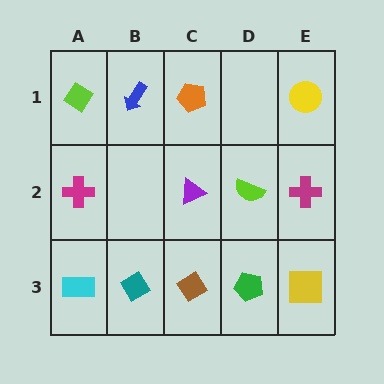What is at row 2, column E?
A magenta cross.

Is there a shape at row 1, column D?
No, that cell is empty.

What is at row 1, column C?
An orange pentagon.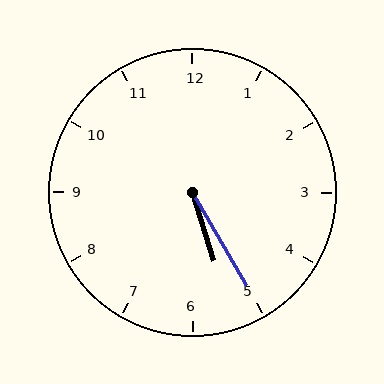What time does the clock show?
5:25.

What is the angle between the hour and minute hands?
Approximately 12 degrees.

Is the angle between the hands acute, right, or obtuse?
It is acute.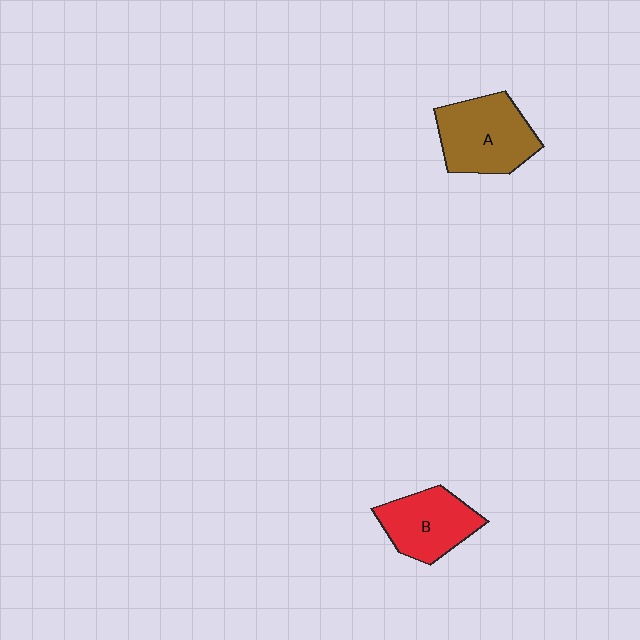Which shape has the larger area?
Shape A (brown).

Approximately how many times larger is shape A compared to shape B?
Approximately 1.2 times.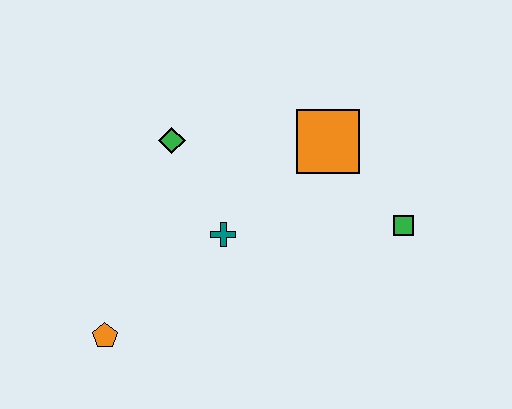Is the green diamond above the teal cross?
Yes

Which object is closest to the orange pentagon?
The teal cross is closest to the orange pentagon.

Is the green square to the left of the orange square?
No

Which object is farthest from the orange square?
The orange pentagon is farthest from the orange square.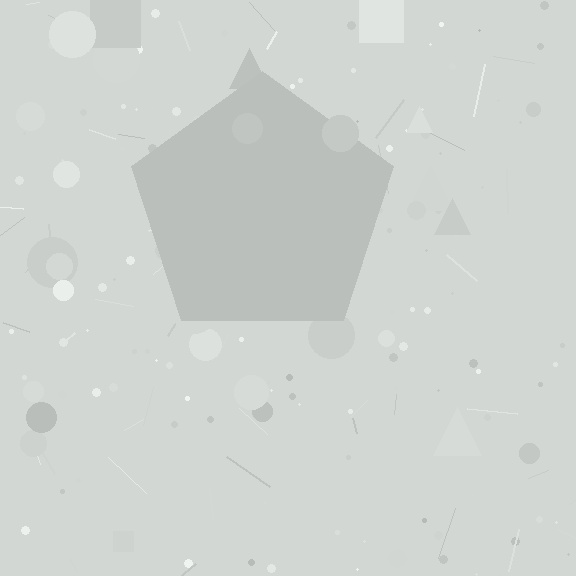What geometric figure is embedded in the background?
A pentagon is embedded in the background.